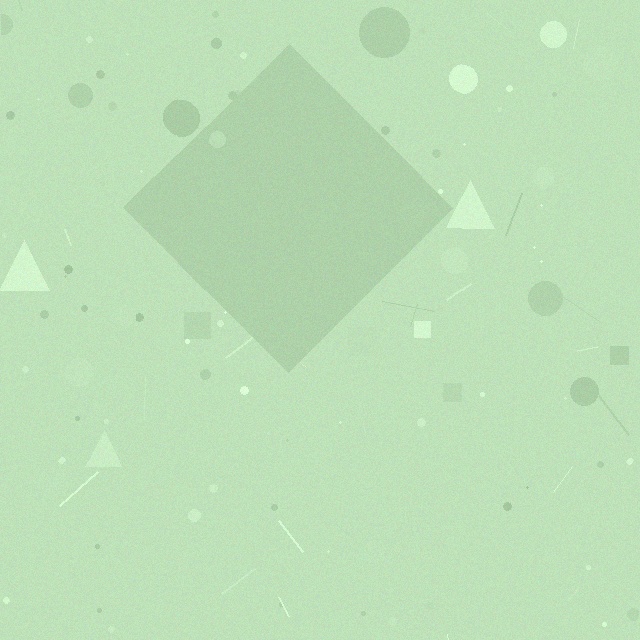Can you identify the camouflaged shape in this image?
The camouflaged shape is a diamond.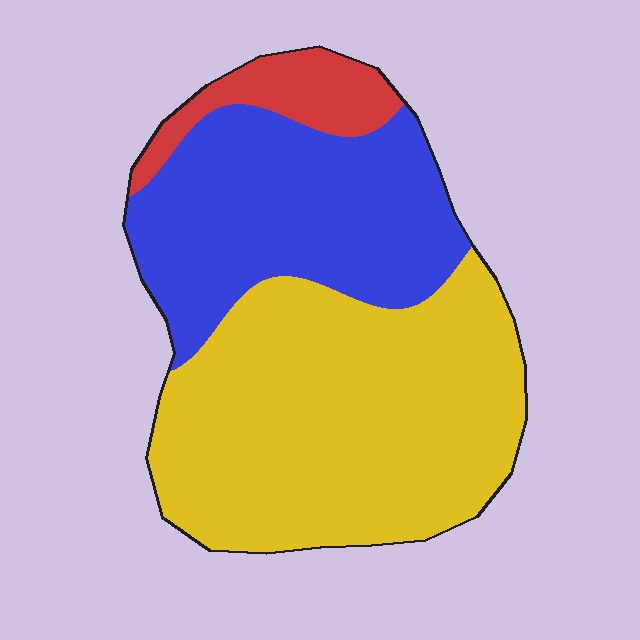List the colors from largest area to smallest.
From largest to smallest: yellow, blue, red.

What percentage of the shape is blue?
Blue takes up about three eighths (3/8) of the shape.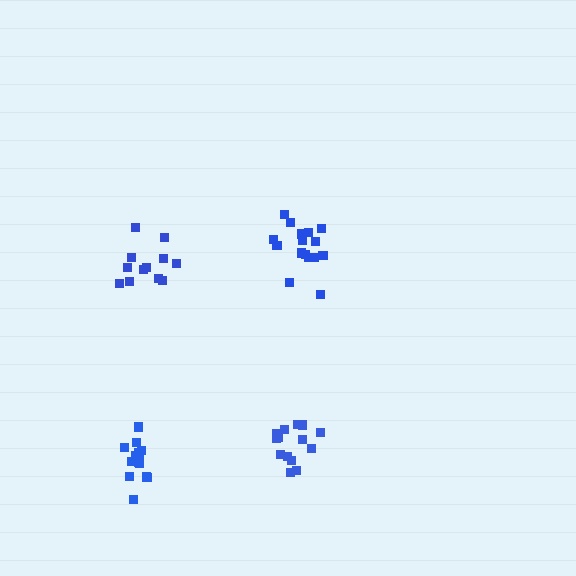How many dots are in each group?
Group 1: 14 dots, Group 2: 16 dots, Group 3: 17 dots, Group 4: 12 dots (59 total).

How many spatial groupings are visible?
There are 4 spatial groupings.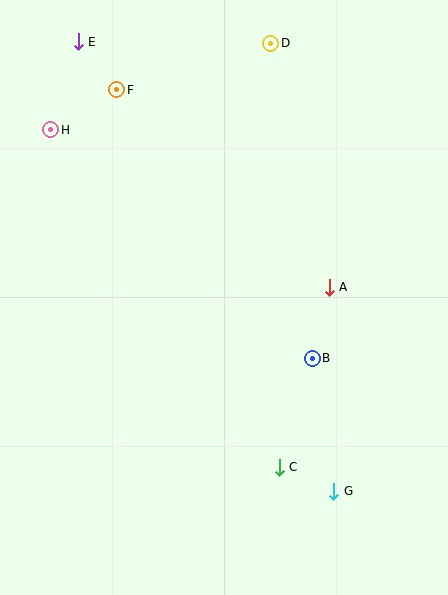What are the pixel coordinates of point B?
Point B is at (312, 358).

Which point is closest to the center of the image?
Point A at (329, 287) is closest to the center.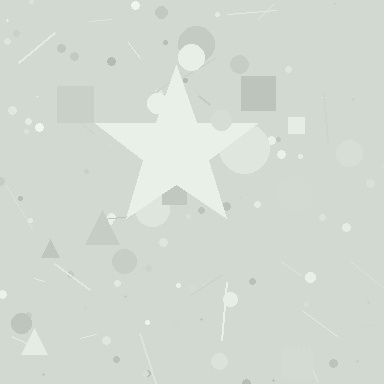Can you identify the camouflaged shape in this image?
The camouflaged shape is a star.